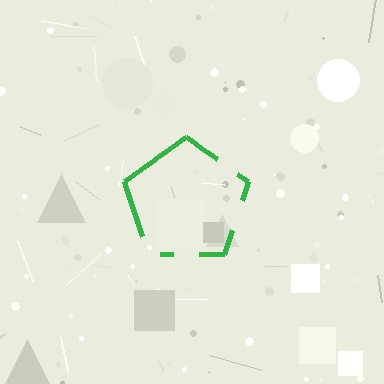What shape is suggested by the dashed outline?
The dashed outline suggests a pentagon.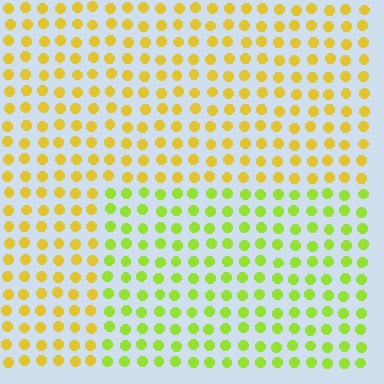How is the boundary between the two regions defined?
The boundary is defined purely by a slight shift in hue (about 37 degrees). Spacing, size, and orientation are identical on both sides.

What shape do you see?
I see a rectangle.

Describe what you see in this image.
The image is filled with small yellow elements in a uniform arrangement. A rectangle-shaped region is visible where the elements are tinted to a slightly different hue, forming a subtle color boundary.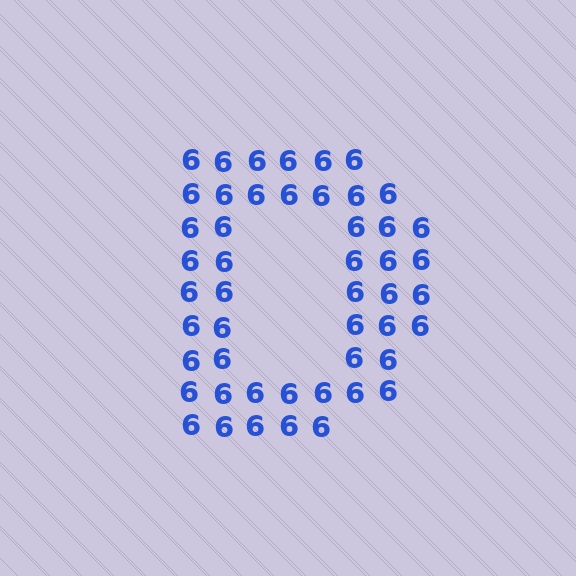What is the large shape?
The large shape is the letter D.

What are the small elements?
The small elements are digit 6's.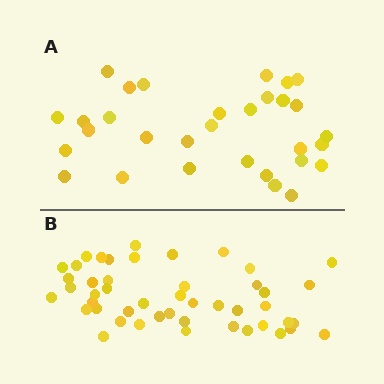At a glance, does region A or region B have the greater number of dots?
Region B (the bottom region) has more dots.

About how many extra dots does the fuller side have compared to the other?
Region B has approximately 15 more dots than region A.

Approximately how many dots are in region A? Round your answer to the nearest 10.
About 30 dots. (The exact count is 31, which rounds to 30.)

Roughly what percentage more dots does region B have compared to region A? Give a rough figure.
About 50% more.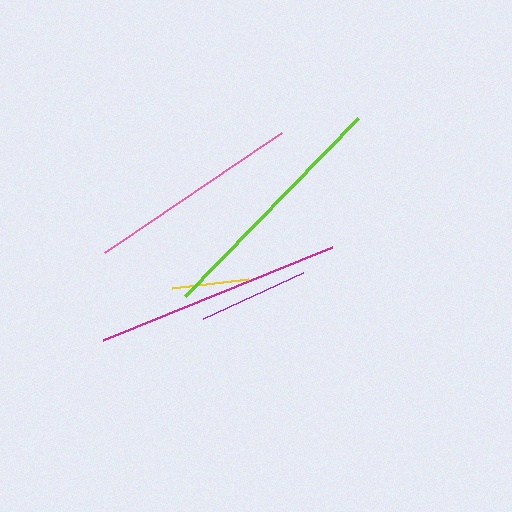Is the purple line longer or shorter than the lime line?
The lime line is longer than the purple line.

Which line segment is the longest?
The lime line is the longest at approximately 248 pixels.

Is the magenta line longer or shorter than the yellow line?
The magenta line is longer than the yellow line.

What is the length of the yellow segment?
The yellow segment is approximately 76 pixels long.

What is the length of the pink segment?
The pink segment is approximately 214 pixels long.